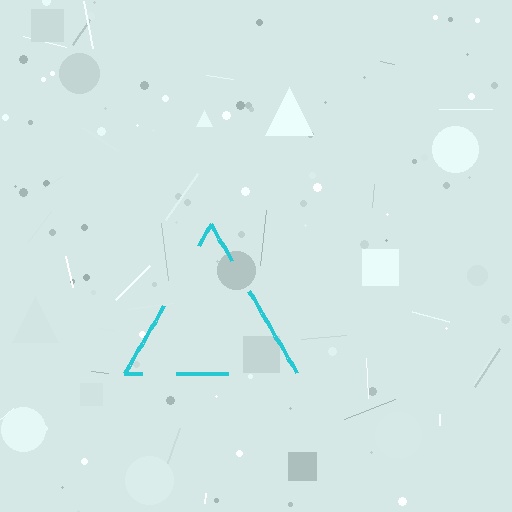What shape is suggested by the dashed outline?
The dashed outline suggests a triangle.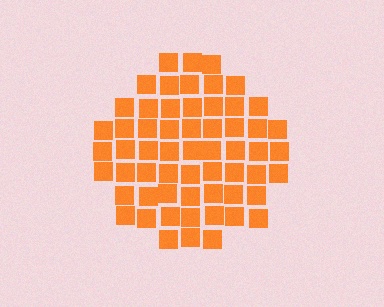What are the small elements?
The small elements are squares.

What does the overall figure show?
The overall figure shows a circle.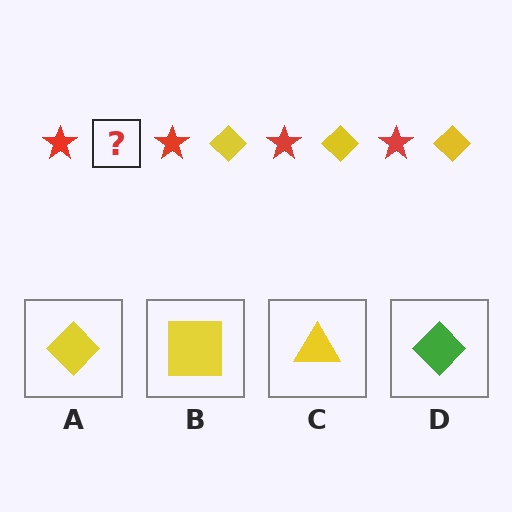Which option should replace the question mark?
Option A.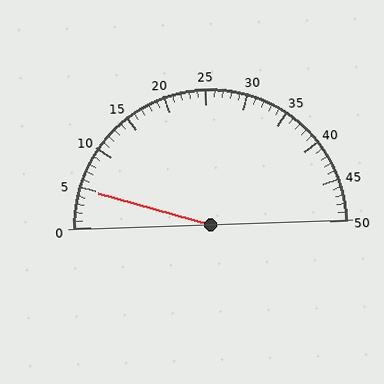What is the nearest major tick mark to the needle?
The nearest major tick mark is 5.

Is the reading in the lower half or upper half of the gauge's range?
The reading is in the lower half of the range (0 to 50).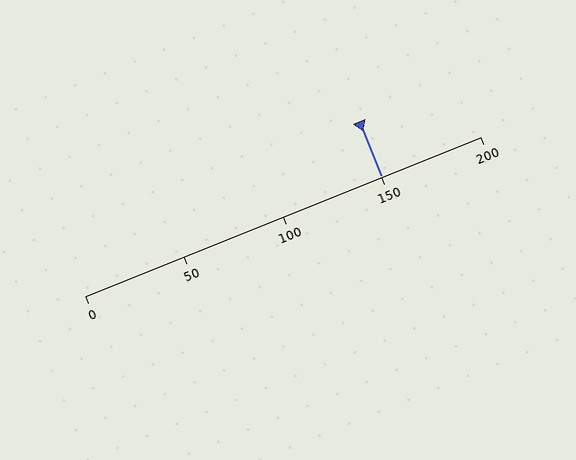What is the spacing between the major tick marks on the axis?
The major ticks are spaced 50 apart.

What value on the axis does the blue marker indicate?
The marker indicates approximately 150.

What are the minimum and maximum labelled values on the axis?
The axis runs from 0 to 200.